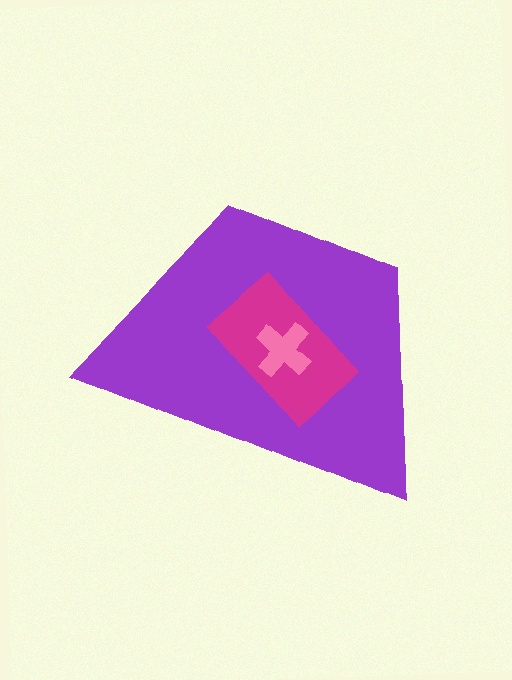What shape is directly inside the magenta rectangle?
The pink cross.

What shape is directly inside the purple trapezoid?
The magenta rectangle.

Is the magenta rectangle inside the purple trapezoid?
Yes.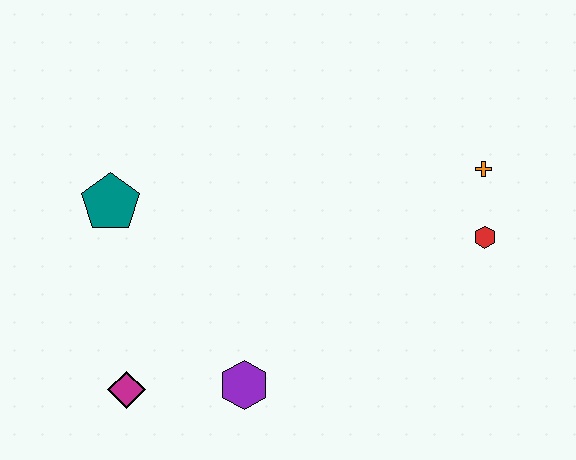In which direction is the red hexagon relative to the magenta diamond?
The red hexagon is to the right of the magenta diamond.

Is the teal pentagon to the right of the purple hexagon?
No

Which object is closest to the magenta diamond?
The purple hexagon is closest to the magenta diamond.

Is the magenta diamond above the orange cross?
No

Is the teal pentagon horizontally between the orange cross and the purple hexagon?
No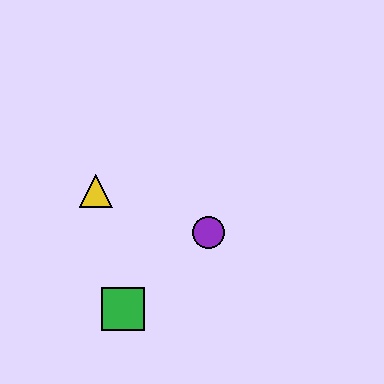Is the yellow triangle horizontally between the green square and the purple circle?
No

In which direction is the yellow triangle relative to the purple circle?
The yellow triangle is to the left of the purple circle.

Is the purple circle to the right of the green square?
Yes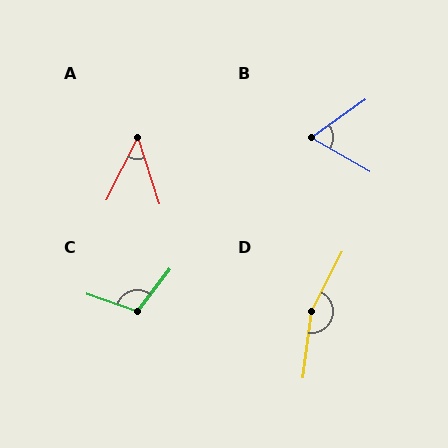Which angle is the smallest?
A, at approximately 45 degrees.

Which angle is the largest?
D, at approximately 160 degrees.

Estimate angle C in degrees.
Approximately 108 degrees.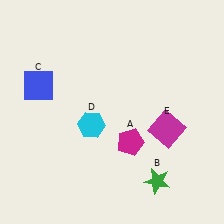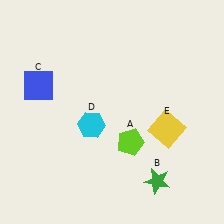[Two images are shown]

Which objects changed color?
A changed from magenta to lime. E changed from magenta to yellow.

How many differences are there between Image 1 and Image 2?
There are 2 differences between the two images.